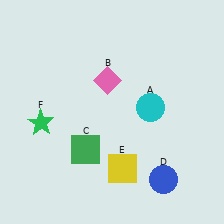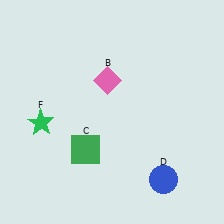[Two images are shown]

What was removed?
The cyan circle (A), the yellow square (E) were removed in Image 2.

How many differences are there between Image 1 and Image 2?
There are 2 differences between the two images.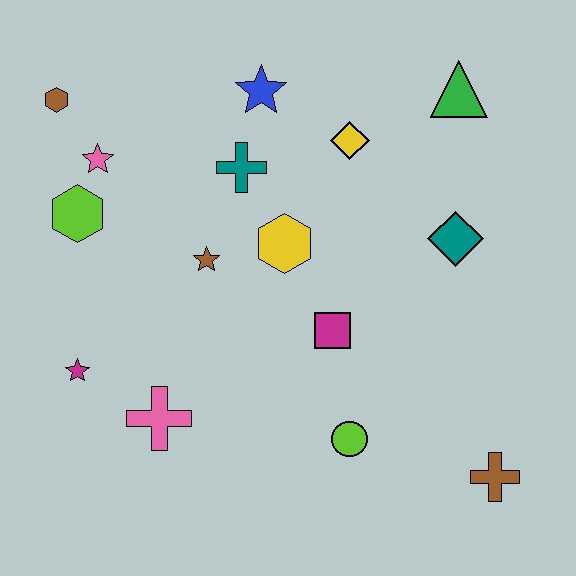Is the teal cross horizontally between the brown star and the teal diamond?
Yes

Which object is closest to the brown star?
The yellow hexagon is closest to the brown star.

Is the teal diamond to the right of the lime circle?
Yes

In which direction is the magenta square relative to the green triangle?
The magenta square is below the green triangle.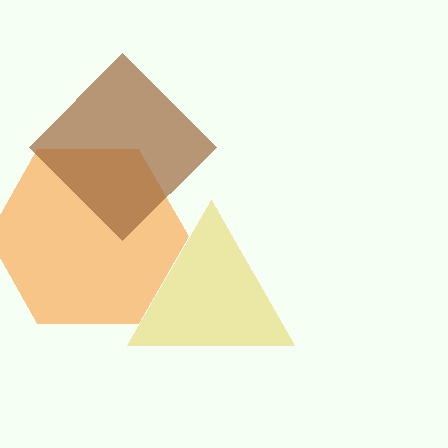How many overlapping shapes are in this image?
There are 3 overlapping shapes in the image.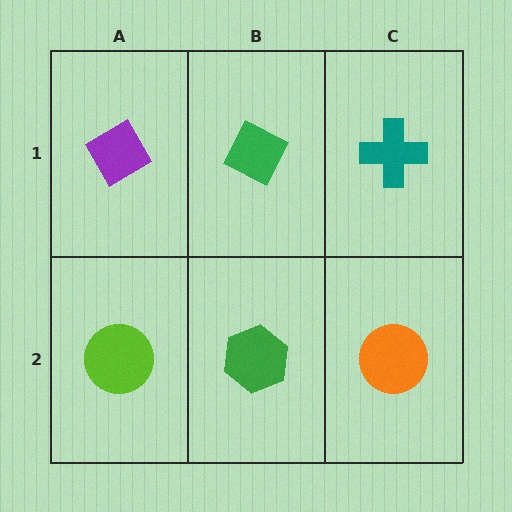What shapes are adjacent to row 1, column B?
A green hexagon (row 2, column B), a purple diamond (row 1, column A), a teal cross (row 1, column C).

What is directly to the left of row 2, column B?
A lime circle.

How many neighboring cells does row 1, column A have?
2.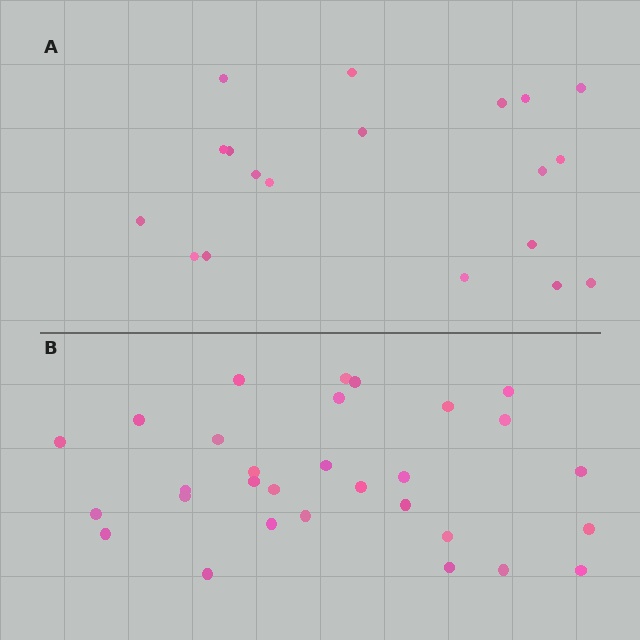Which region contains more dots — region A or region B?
Region B (the bottom region) has more dots.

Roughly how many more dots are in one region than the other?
Region B has roughly 12 or so more dots than region A.